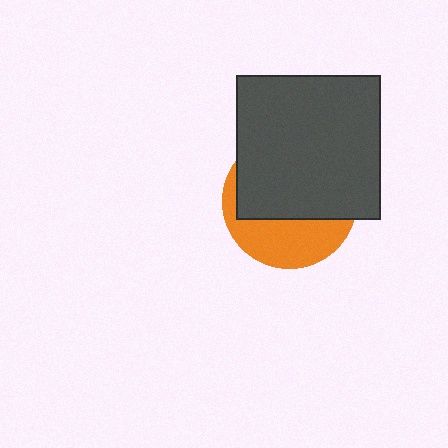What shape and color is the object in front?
The object in front is a dark gray square.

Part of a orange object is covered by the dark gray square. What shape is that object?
It is a circle.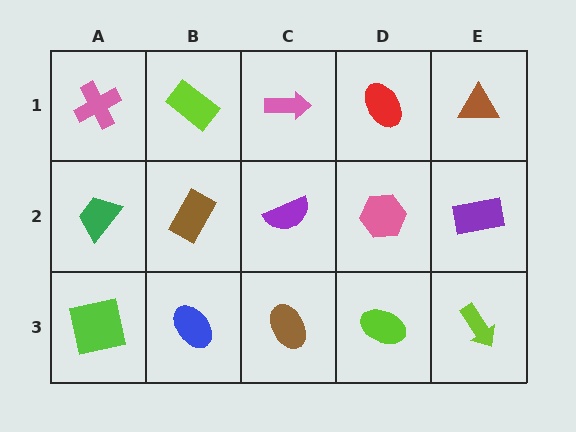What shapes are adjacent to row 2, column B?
A lime rectangle (row 1, column B), a blue ellipse (row 3, column B), a green trapezoid (row 2, column A), a purple semicircle (row 2, column C).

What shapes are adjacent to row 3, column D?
A pink hexagon (row 2, column D), a brown ellipse (row 3, column C), a lime arrow (row 3, column E).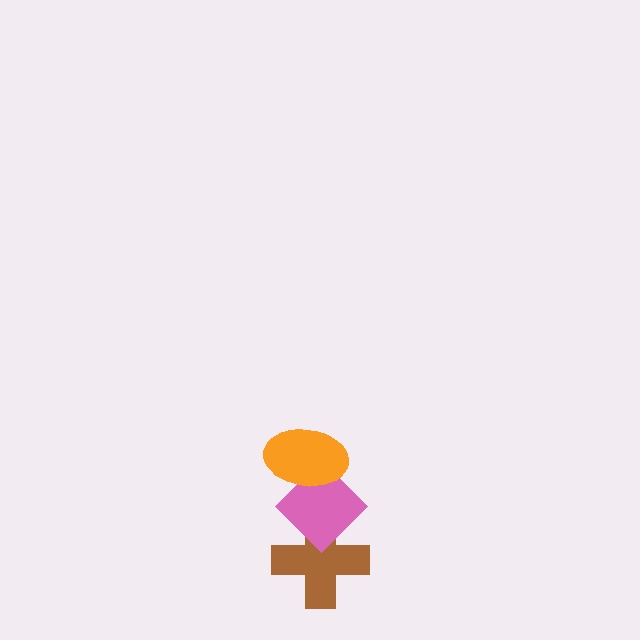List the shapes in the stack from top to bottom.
From top to bottom: the orange ellipse, the pink diamond, the brown cross.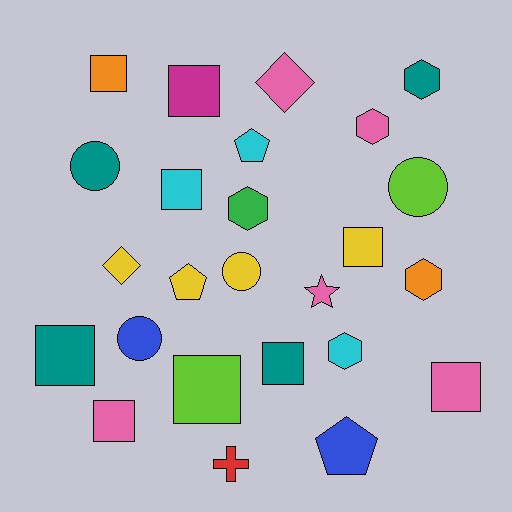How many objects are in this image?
There are 25 objects.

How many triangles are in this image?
There are no triangles.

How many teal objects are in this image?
There are 4 teal objects.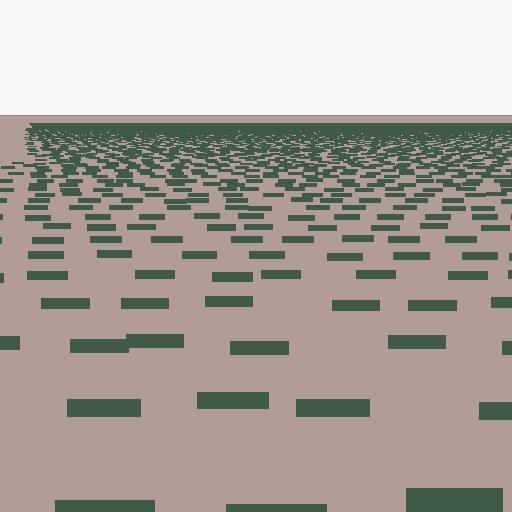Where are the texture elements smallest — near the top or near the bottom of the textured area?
Near the top.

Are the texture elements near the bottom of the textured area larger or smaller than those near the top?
Larger. Near the bottom, elements are closer to the viewer and appear at a bigger on-screen size.